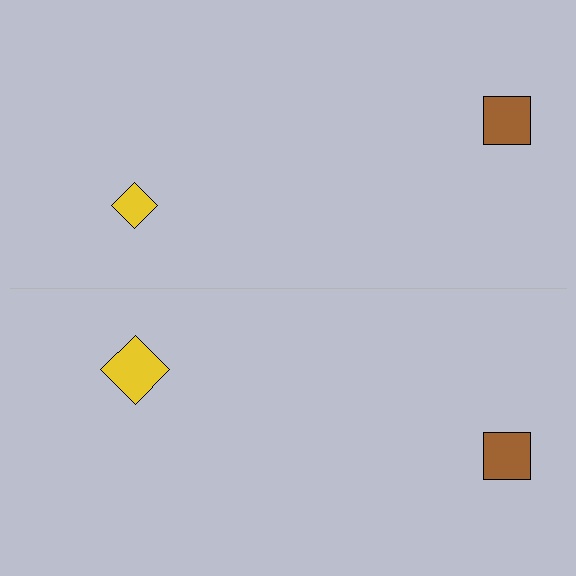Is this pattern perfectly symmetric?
No, the pattern is not perfectly symmetric. The yellow diamond on the bottom side has a different size than its mirror counterpart.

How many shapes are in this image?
There are 4 shapes in this image.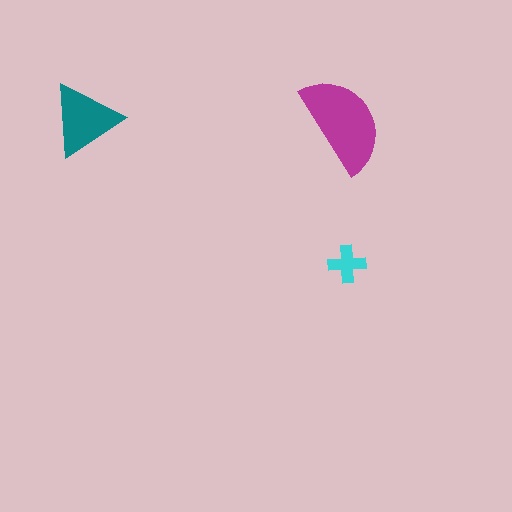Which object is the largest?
The magenta semicircle.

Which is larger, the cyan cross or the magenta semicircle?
The magenta semicircle.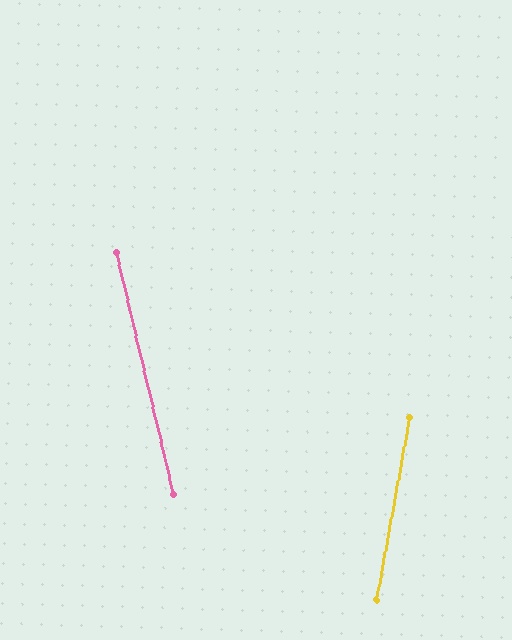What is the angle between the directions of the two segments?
Approximately 24 degrees.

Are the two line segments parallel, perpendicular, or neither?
Neither parallel nor perpendicular — they differ by about 24°.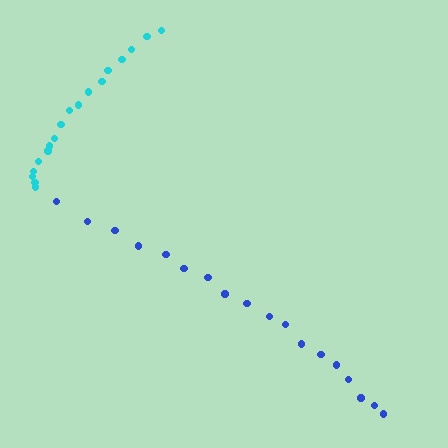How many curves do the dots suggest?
There are 2 distinct paths.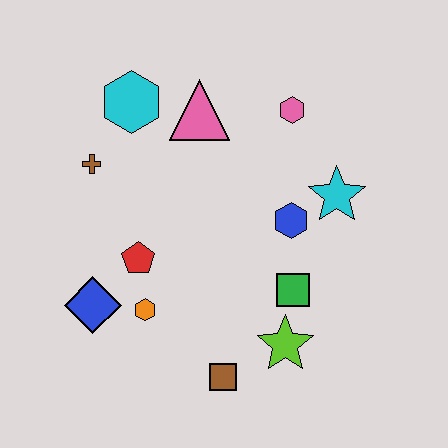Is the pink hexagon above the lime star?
Yes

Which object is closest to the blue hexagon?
The cyan star is closest to the blue hexagon.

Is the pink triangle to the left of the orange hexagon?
No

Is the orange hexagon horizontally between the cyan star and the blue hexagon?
No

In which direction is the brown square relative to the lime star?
The brown square is to the left of the lime star.